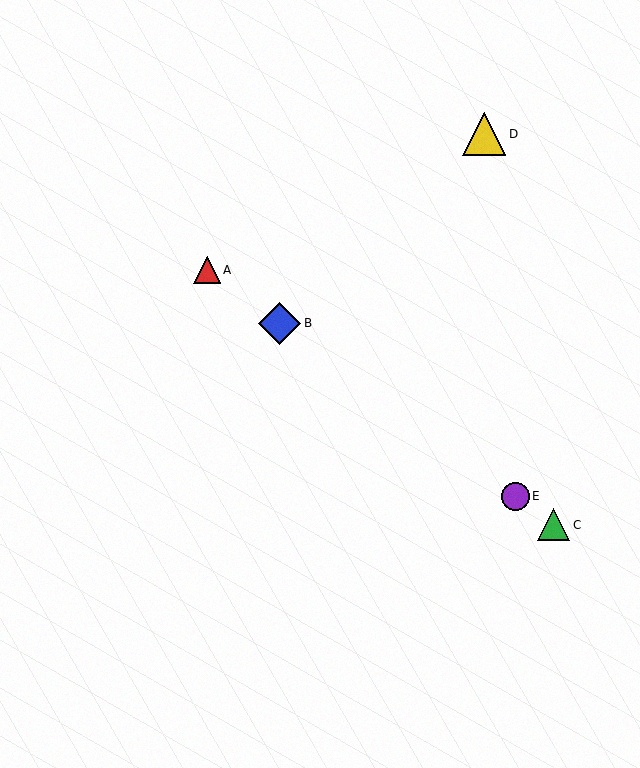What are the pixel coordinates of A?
Object A is at (207, 270).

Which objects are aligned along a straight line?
Objects A, B, C, E are aligned along a straight line.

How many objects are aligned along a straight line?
4 objects (A, B, C, E) are aligned along a straight line.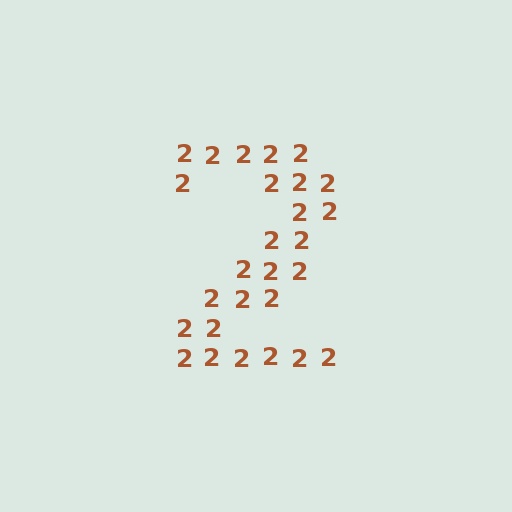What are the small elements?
The small elements are digit 2's.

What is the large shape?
The large shape is the digit 2.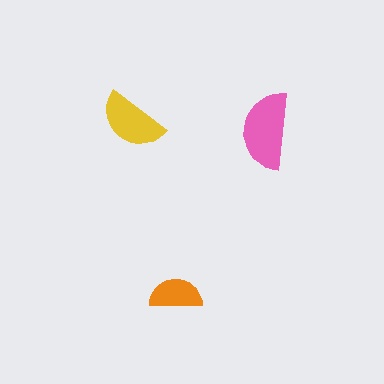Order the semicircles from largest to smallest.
the pink one, the yellow one, the orange one.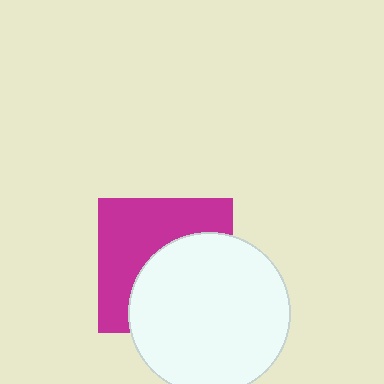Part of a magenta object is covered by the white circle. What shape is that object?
It is a square.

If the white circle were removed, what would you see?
You would see the complete magenta square.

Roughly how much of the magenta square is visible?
About half of it is visible (roughly 50%).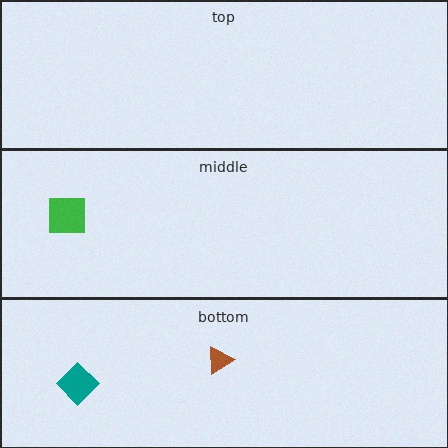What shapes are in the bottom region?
The brown triangle, the teal diamond.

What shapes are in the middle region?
The green square.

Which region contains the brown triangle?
The bottom region.